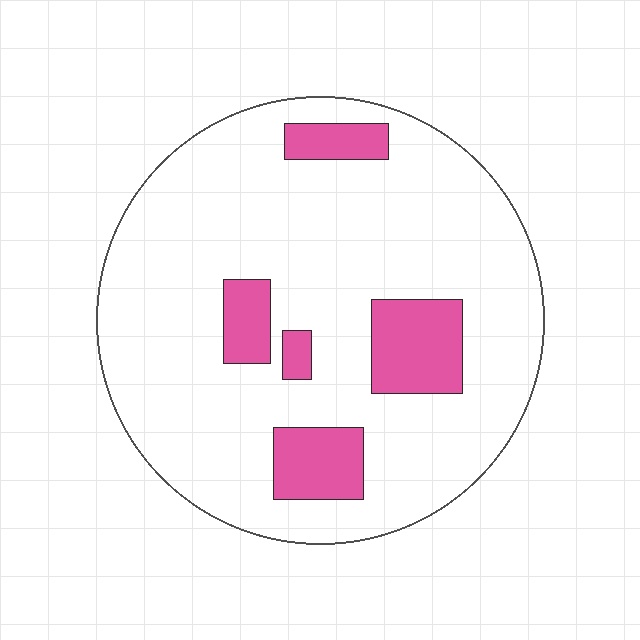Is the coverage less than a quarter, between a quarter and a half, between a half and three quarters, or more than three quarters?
Less than a quarter.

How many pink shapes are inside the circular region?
5.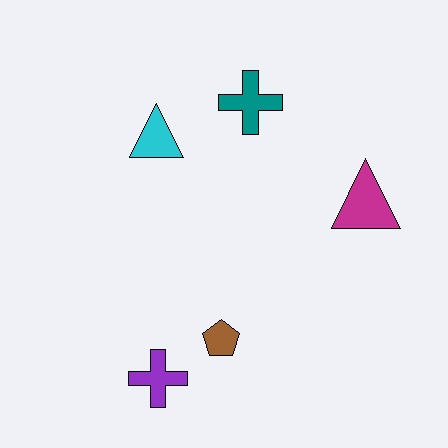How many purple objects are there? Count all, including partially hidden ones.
There is 1 purple object.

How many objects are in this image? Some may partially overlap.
There are 5 objects.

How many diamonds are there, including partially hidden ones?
There are no diamonds.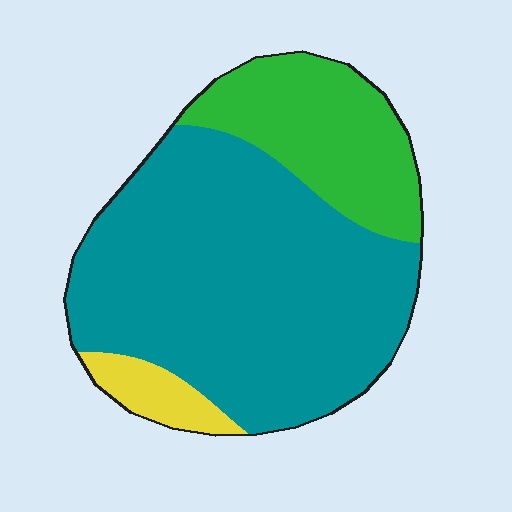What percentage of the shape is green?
Green takes up between a sixth and a third of the shape.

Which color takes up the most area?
Teal, at roughly 70%.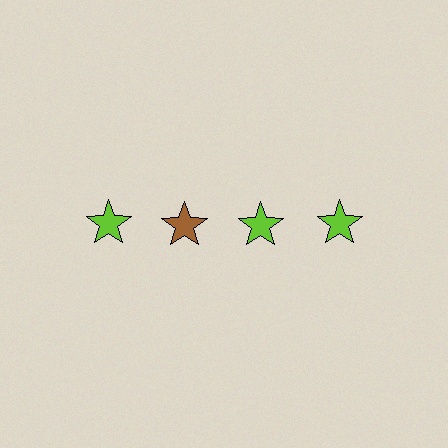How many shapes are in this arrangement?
There are 4 shapes arranged in a grid pattern.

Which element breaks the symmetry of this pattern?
The brown star in the top row, second from left column breaks the symmetry. All other shapes are lime stars.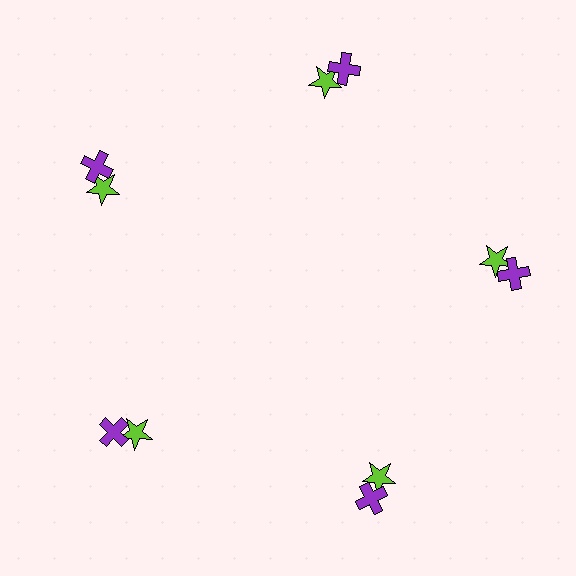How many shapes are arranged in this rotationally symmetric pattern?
There are 10 shapes, arranged in 5 groups of 2.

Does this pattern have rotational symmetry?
Yes, this pattern has 5-fold rotational symmetry. It looks the same after rotating 72 degrees around the center.